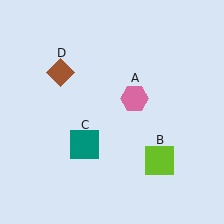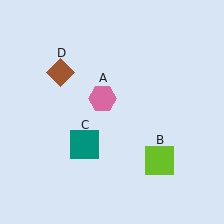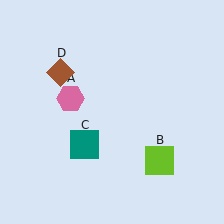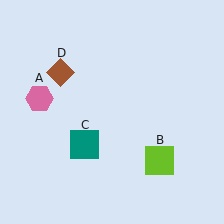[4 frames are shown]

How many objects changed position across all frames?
1 object changed position: pink hexagon (object A).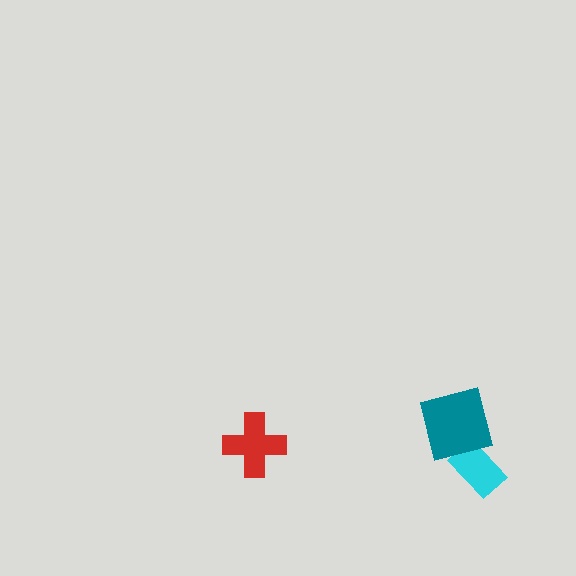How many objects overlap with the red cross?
0 objects overlap with the red cross.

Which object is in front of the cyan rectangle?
The teal square is in front of the cyan rectangle.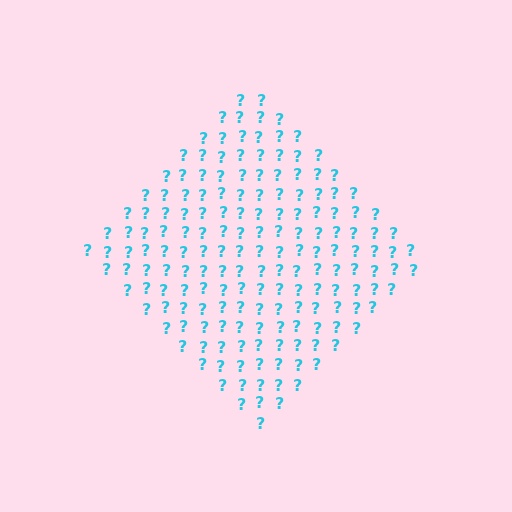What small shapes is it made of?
It is made of small question marks.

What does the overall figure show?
The overall figure shows a diamond.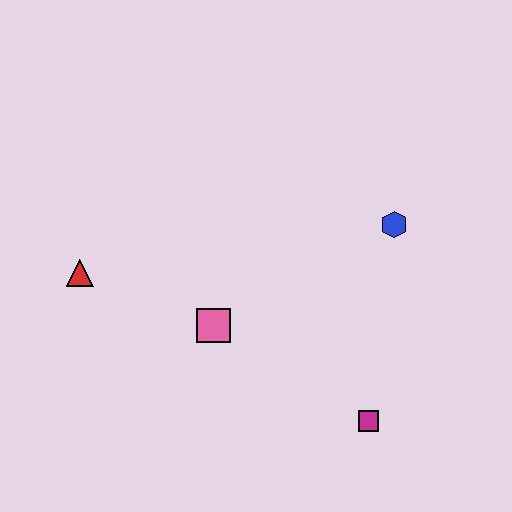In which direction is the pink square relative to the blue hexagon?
The pink square is to the left of the blue hexagon.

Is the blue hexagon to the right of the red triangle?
Yes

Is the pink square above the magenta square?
Yes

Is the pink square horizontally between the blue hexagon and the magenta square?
No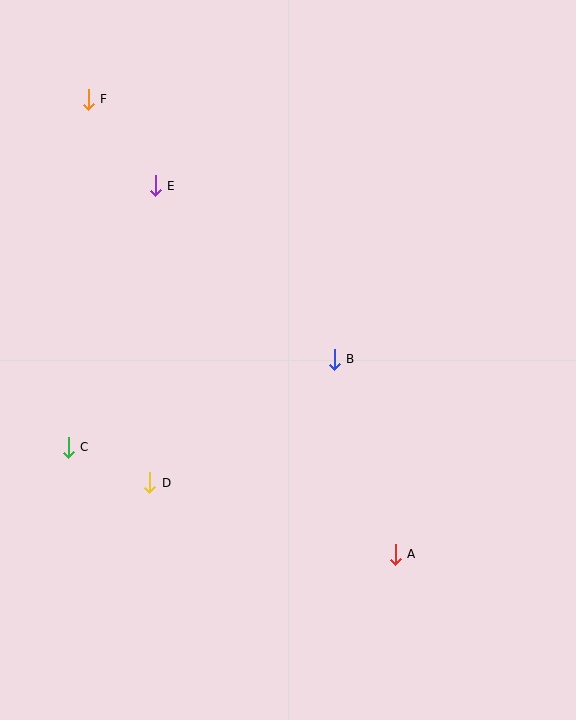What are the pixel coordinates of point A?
Point A is at (395, 554).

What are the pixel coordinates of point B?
Point B is at (334, 359).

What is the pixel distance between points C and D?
The distance between C and D is 89 pixels.